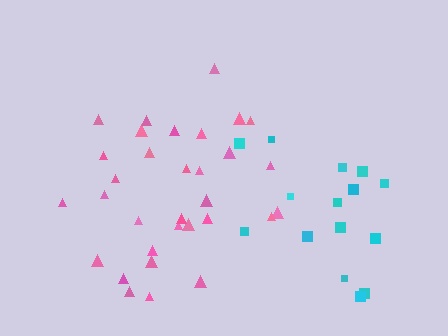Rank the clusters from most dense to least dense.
pink, cyan.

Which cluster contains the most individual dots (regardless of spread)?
Pink (32).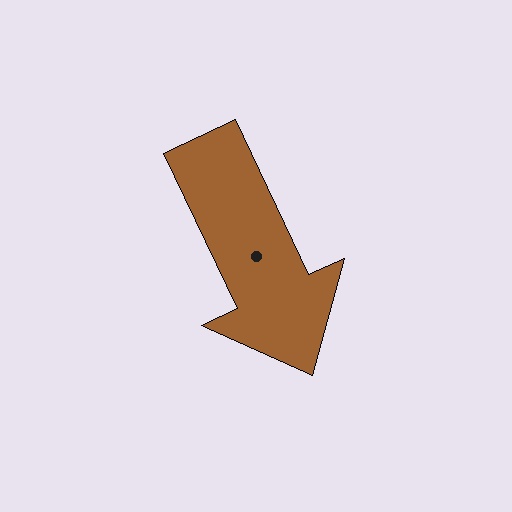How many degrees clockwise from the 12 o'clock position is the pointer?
Approximately 155 degrees.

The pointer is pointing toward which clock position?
Roughly 5 o'clock.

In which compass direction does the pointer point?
Southeast.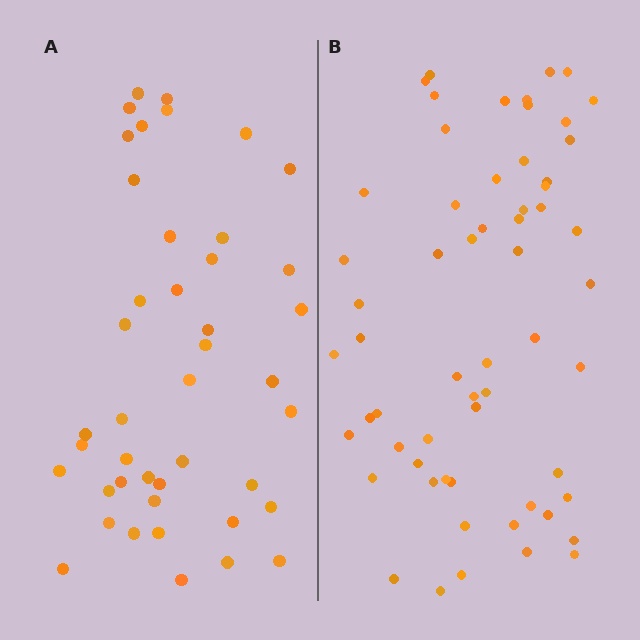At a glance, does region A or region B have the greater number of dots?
Region B (the right region) has more dots.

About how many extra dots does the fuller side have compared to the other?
Region B has approximately 15 more dots than region A.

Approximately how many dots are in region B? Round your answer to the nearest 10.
About 60 dots.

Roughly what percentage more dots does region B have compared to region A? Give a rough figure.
About 40% more.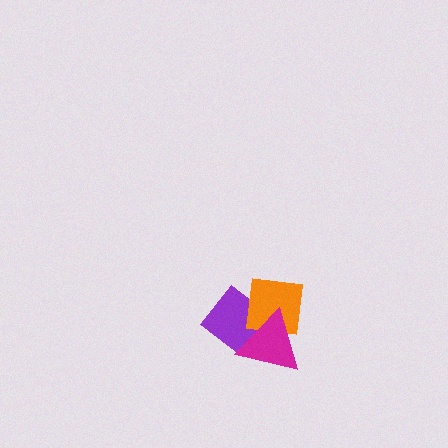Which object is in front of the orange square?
The magenta triangle is in front of the orange square.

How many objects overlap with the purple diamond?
2 objects overlap with the purple diamond.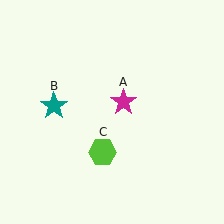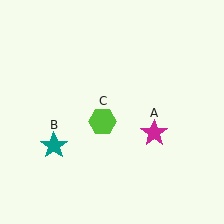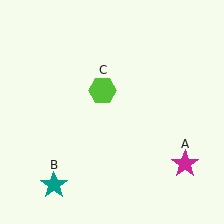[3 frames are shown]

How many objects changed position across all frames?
3 objects changed position: magenta star (object A), teal star (object B), lime hexagon (object C).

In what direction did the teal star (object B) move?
The teal star (object B) moved down.